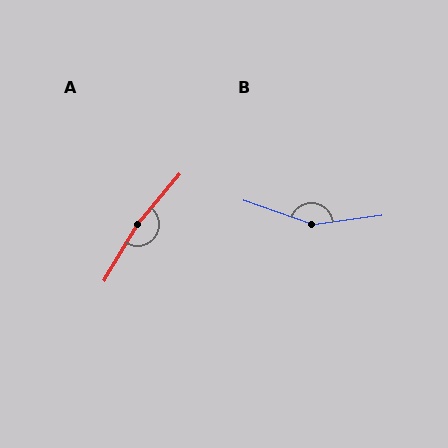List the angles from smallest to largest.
B (153°), A (170°).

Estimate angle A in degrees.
Approximately 170 degrees.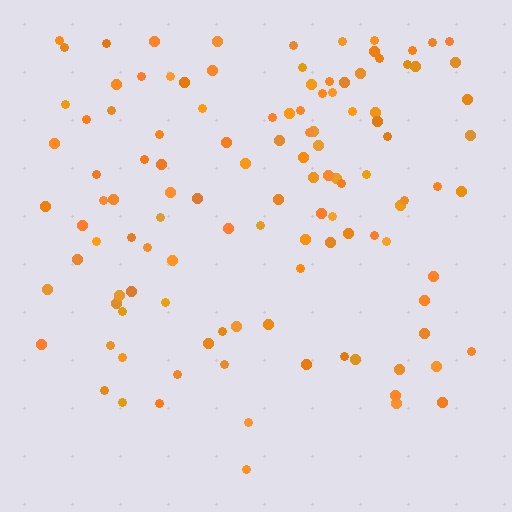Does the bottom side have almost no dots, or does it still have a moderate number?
Still a moderate number, just noticeably fewer than the top.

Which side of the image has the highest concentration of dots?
The top.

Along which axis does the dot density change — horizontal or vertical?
Vertical.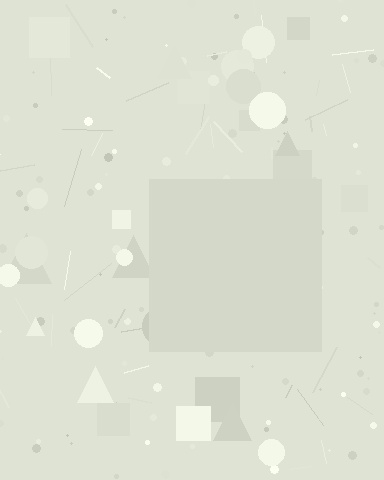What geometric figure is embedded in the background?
A square is embedded in the background.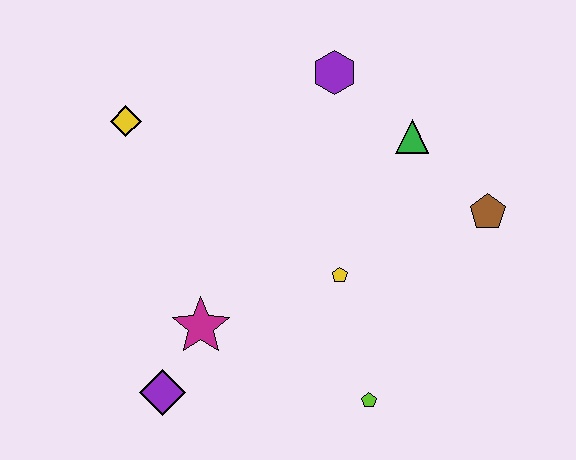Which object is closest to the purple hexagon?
The green triangle is closest to the purple hexagon.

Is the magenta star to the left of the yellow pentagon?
Yes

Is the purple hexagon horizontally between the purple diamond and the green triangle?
Yes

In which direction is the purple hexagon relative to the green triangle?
The purple hexagon is to the left of the green triangle.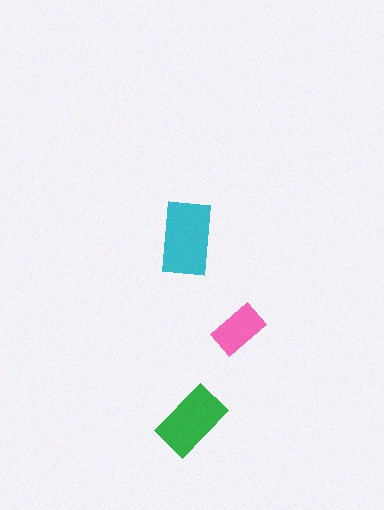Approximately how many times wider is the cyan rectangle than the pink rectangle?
About 1.5 times wider.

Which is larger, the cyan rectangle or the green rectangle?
The cyan one.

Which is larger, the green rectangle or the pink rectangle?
The green one.